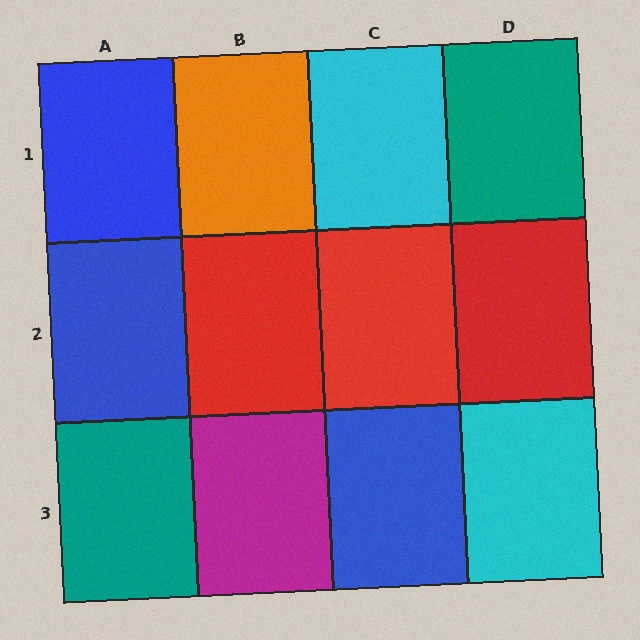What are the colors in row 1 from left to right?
Blue, orange, cyan, teal.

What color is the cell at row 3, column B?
Magenta.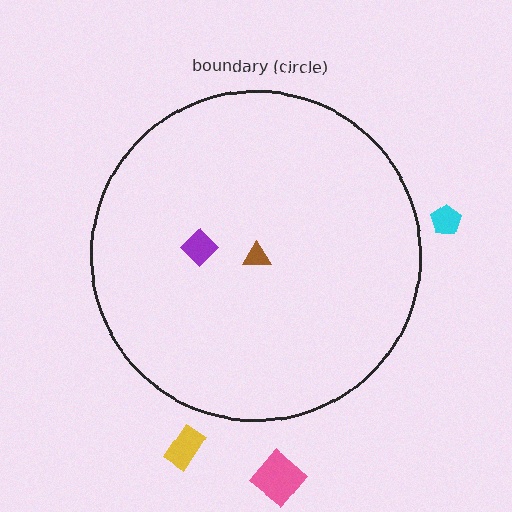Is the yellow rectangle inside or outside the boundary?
Outside.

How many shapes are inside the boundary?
2 inside, 3 outside.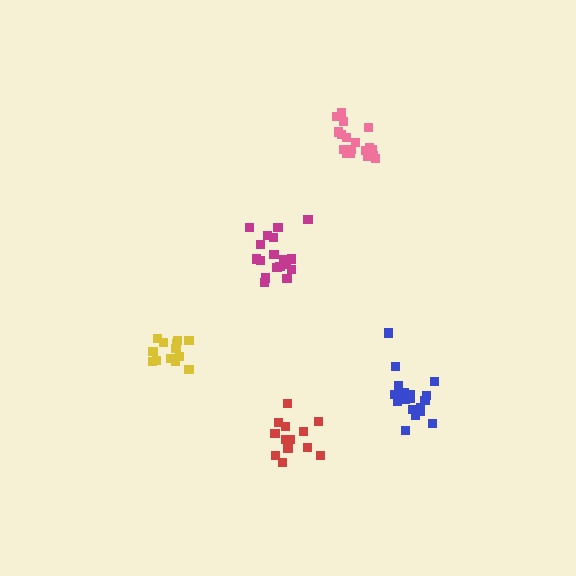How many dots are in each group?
Group 1: 17 dots, Group 2: 18 dots, Group 3: 18 dots, Group 4: 13 dots, Group 5: 18 dots (84 total).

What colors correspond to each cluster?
The clusters are colored: yellow, blue, magenta, red, pink.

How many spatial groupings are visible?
There are 5 spatial groupings.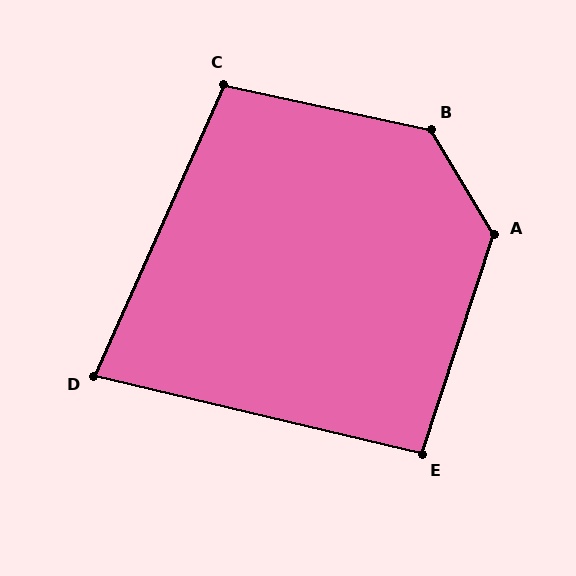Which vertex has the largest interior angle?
B, at approximately 134 degrees.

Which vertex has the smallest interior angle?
D, at approximately 79 degrees.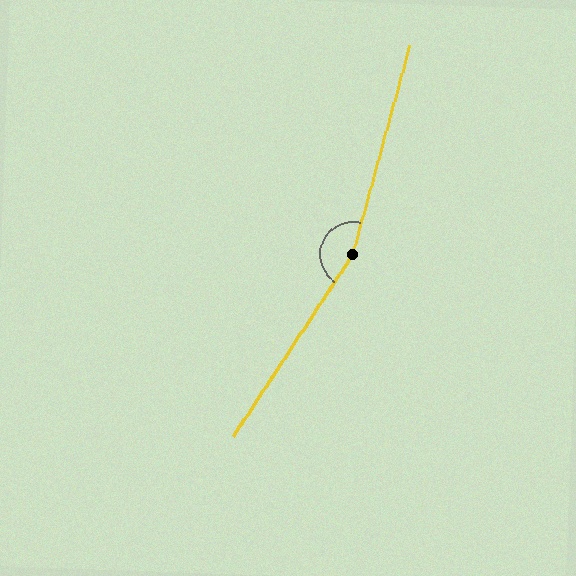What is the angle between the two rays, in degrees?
Approximately 162 degrees.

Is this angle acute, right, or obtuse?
It is obtuse.